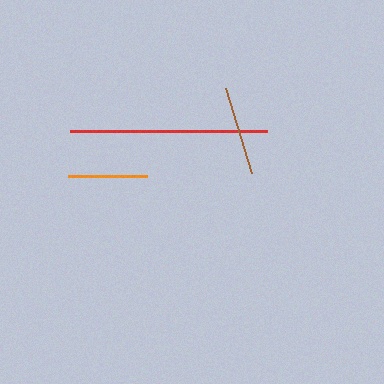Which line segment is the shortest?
The orange line is the shortest at approximately 78 pixels.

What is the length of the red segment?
The red segment is approximately 197 pixels long.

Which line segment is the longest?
The red line is the longest at approximately 197 pixels.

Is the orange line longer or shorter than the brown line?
The brown line is longer than the orange line.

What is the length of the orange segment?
The orange segment is approximately 78 pixels long.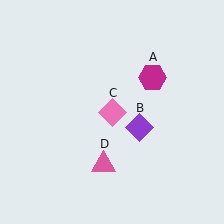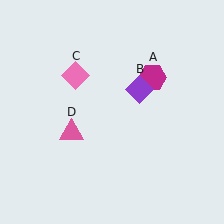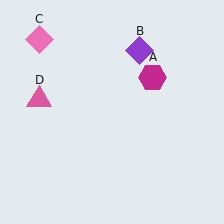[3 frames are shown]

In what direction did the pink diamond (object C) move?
The pink diamond (object C) moved up and to the left.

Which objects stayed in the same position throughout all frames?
Magenta hexagon (object A) remained stationary.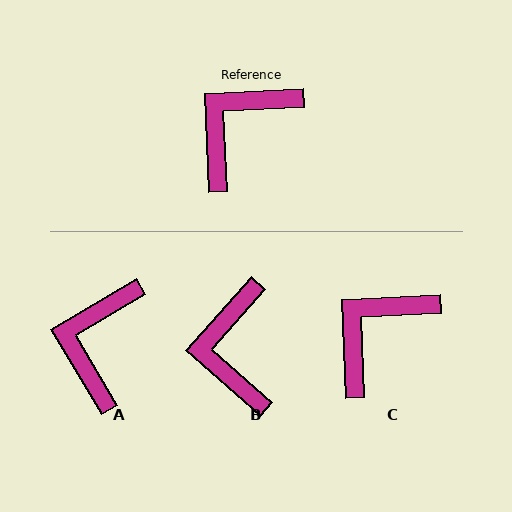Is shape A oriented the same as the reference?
No, it is off by about 28 degrees.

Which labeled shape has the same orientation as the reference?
C.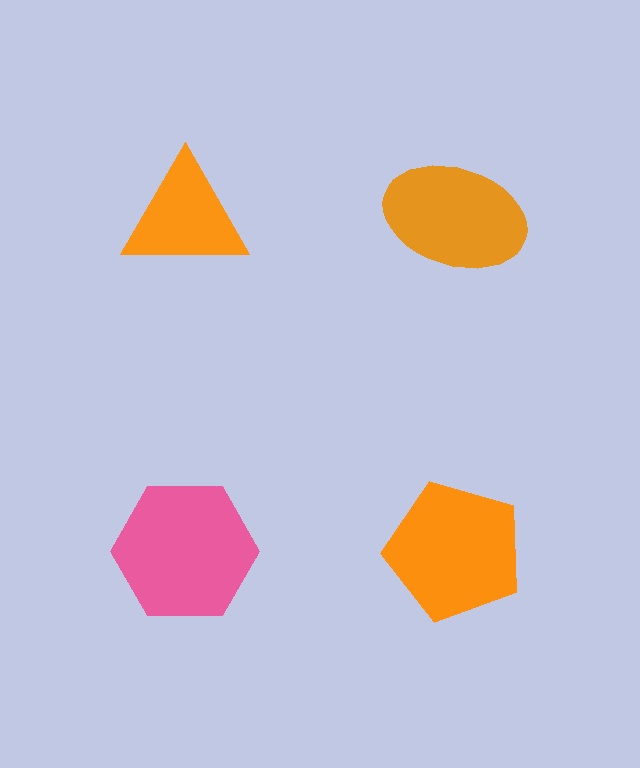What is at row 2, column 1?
A pink hexagon.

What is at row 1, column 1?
An orange triangle.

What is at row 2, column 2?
An orange pentagon.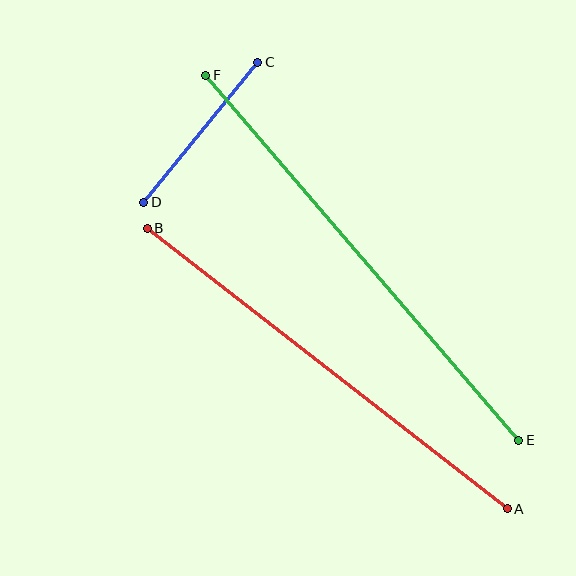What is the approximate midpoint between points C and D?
The midpoint is at approximately (201, 132) pixels.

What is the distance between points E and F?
The distance is approximately 481 pixels.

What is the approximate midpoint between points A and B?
The midpoint is at approximately (327, 369) pixels.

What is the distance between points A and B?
The distance is approximately 457 pixels.